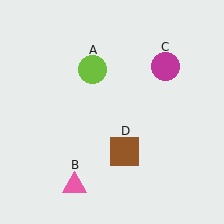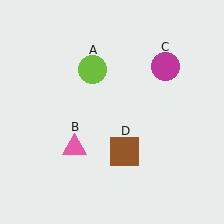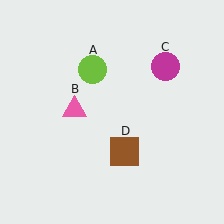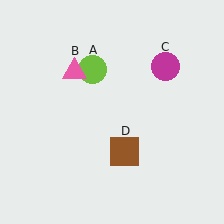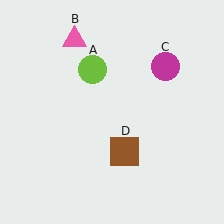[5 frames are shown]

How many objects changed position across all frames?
1 object changed position: pink triangle (object B).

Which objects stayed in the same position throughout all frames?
Lime circle (object A) and magenta circle (object C) and brown square (object D) remained stationary.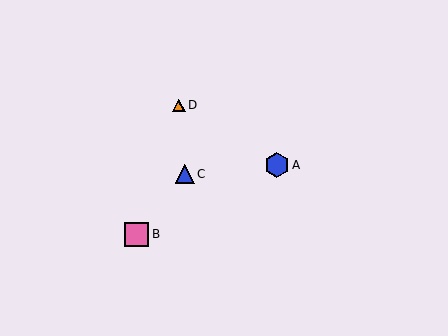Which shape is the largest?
The blue hexagon (labeled A) is the largest.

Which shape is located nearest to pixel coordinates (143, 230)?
The pink square (labeled B) at (137, 234) is nearest to that location.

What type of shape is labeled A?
Shape A is a blue hexagon.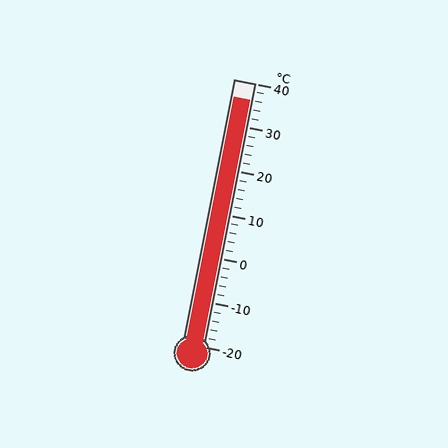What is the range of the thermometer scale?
The thermometer scale ranges from -20°C to 40°C.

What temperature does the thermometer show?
The thermometer shows approximately 36°C.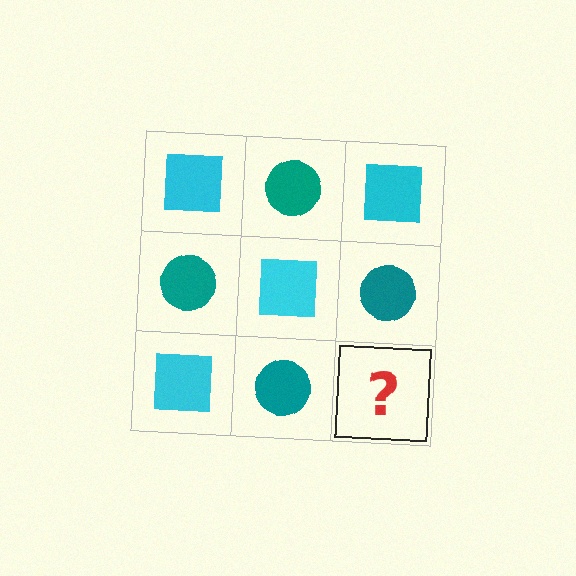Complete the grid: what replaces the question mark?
The question mark should be replaced with a cyan square.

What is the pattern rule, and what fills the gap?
The rule is that it alternates cyan square and teal circle in a checkerboard pattern. The gap should be filled with a cyan square.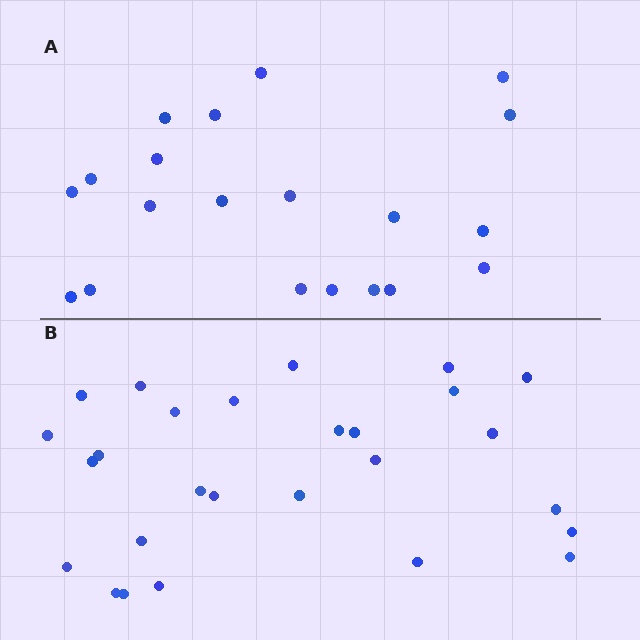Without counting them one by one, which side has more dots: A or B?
Region B (the bottom region) has more dots.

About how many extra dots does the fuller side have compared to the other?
Region B has roughly 8 or so more dots than region A.